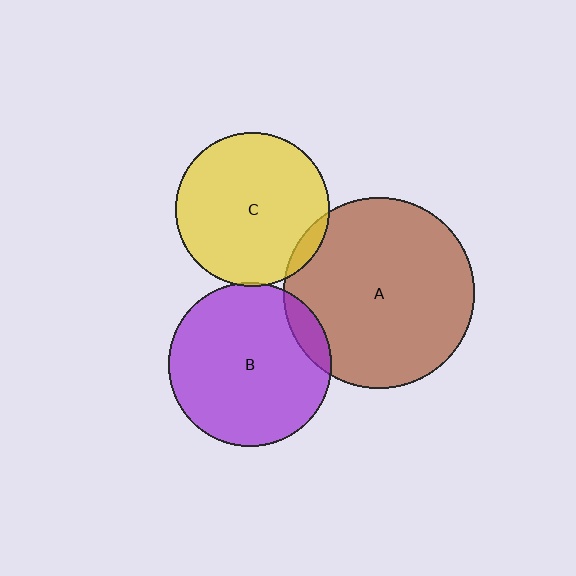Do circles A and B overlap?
Yes.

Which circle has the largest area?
Circle A (brown).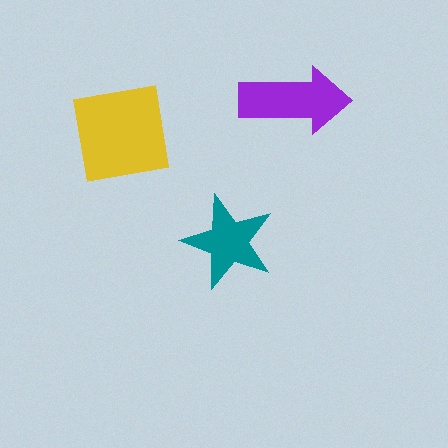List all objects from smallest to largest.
The teal star, the purple arrow, the yellow square.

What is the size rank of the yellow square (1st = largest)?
1st.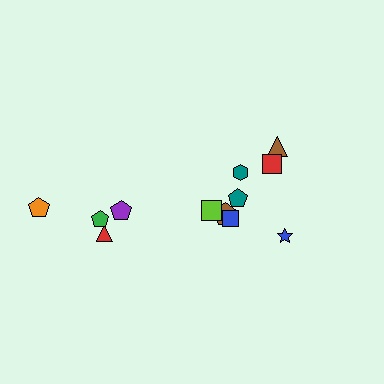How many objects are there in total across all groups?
There are 12 objects.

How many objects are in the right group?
There are 8 objects.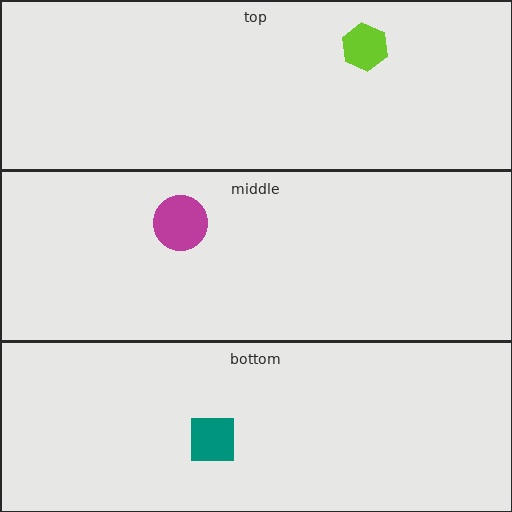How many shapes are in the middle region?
1.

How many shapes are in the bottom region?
1.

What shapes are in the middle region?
The magenta circle.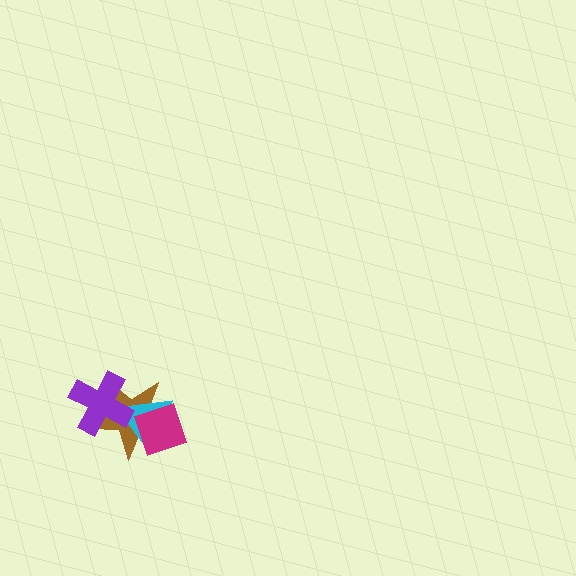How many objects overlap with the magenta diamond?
2 objects overlap with the magenta diamond.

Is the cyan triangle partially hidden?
Yes, it is partially covered by another shape.